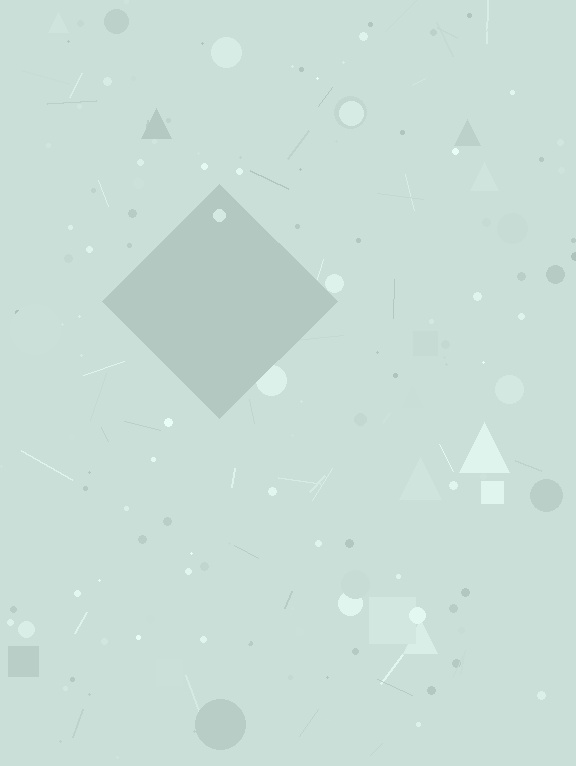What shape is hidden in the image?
A diamond is hidden in the image.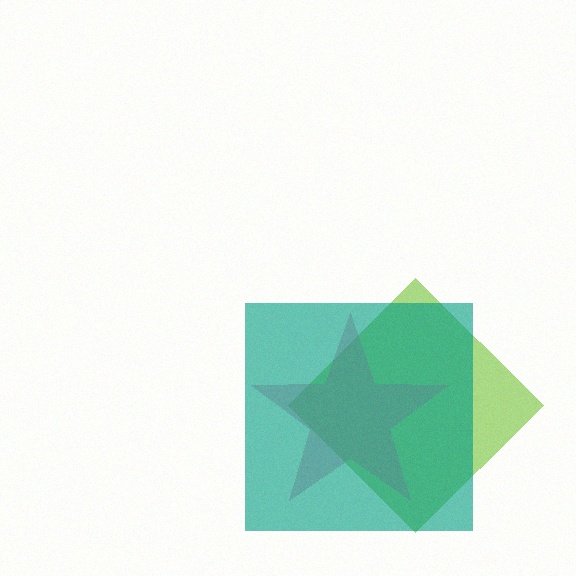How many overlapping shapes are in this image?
There are 3 overlapping shapes in the image.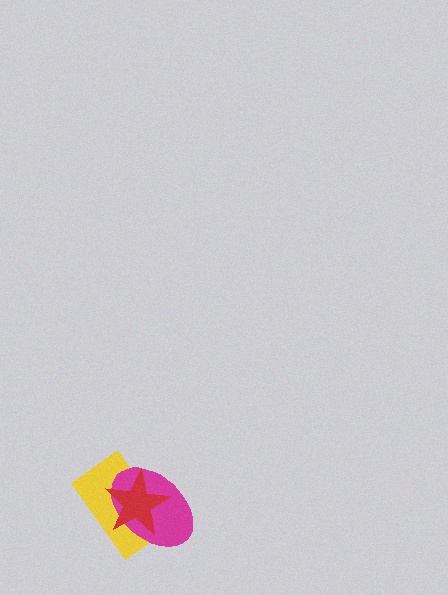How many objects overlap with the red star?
2 objects overlap with the red star.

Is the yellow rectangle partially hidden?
Yes, it is partially covered by another shape.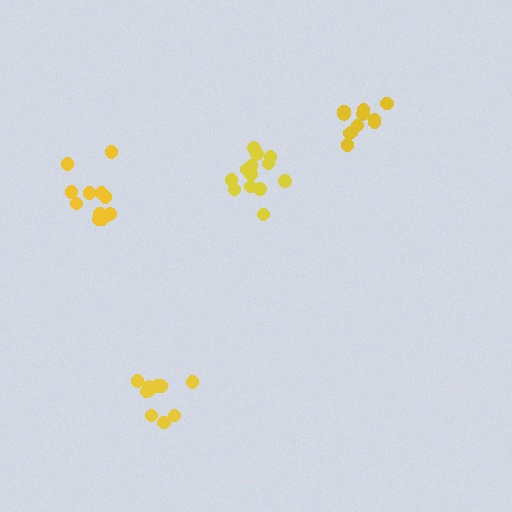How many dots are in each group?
Group 1: 11 dots, Group 2: 11 dots, Group 3: 10 dots, Group 4: 14 dots (46 total).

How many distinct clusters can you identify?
There are 4 distinct clusters.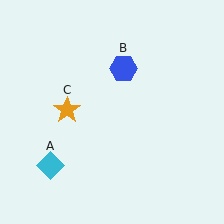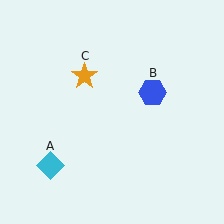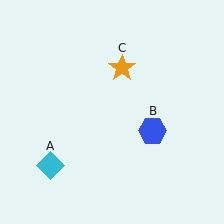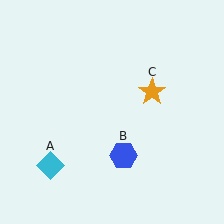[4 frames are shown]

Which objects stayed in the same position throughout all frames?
Cyan diamond (object A) remained stationary.